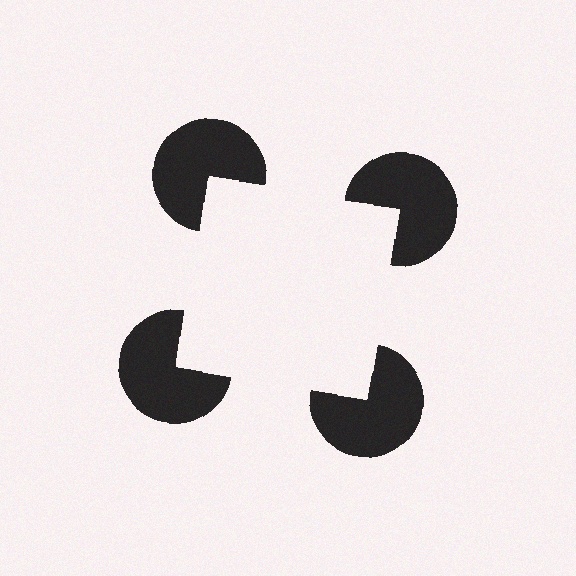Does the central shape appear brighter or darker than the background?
It typically appears slightly brighter than the background, even though no actual brightness change is drawn.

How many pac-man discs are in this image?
There are 4 — one at each vertex of the illusory square.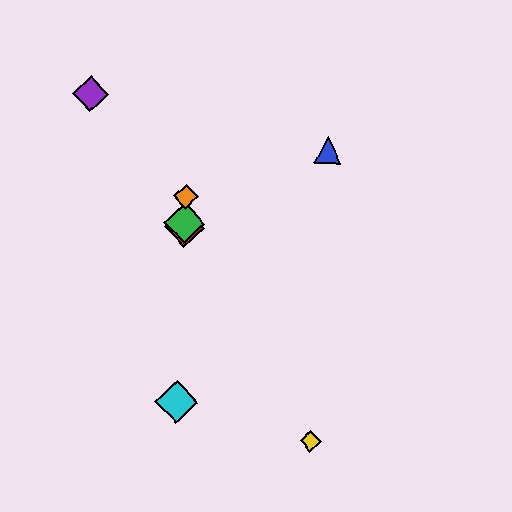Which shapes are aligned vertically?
The red diamond, the green diamond, the orange diamond, the cyan diamond are aligned vertically.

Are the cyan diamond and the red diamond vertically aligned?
Yes, both are at x≈177.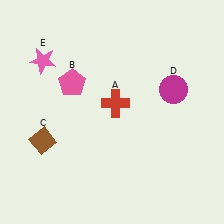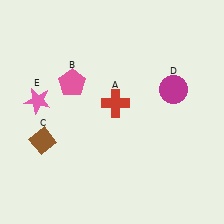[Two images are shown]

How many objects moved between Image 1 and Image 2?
1 object moved between the two images.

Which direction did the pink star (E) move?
The pink star (E) moved down.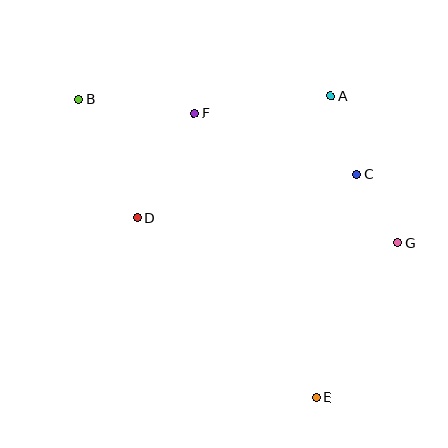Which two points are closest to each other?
Points C and G are closest to each other.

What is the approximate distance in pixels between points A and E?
The distance between A and E is approximately 302 pixels.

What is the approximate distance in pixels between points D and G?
The distance between D and G is approximately 262 pixels.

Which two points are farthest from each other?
Points B and E are farthest from each other.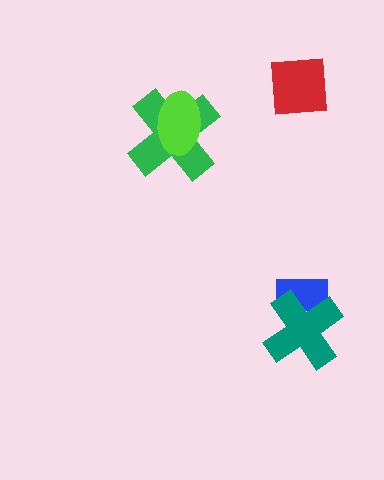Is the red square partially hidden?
No, no other shape covers it.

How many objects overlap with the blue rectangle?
1 object overlaps with the blue rectangle.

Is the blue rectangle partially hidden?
Yes, it is partially covered by another shape.